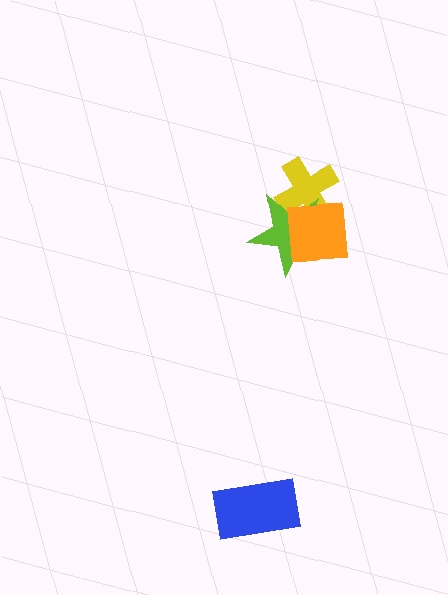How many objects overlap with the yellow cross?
2 objects overlap with the yellow cross.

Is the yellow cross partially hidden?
Yes, it is partially covered by another shape.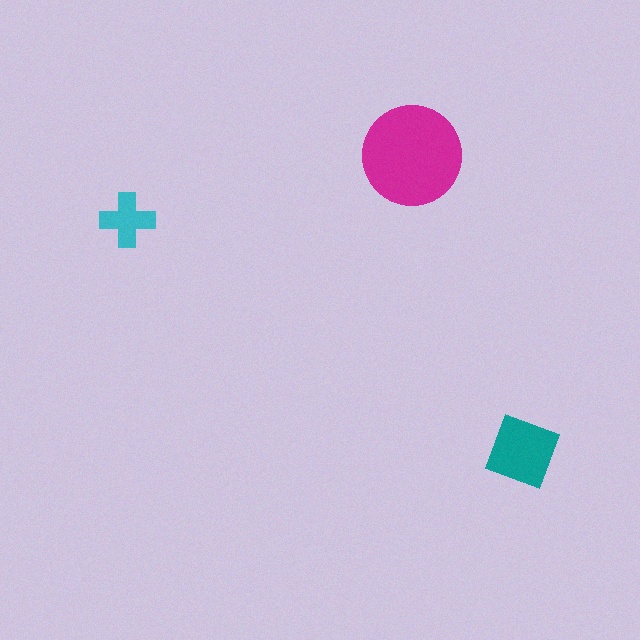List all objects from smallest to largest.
The cyan cross, the teal square, the magenta circle.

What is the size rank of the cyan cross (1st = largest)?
3rd.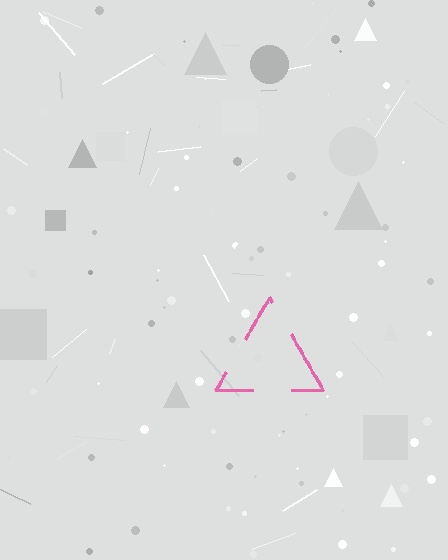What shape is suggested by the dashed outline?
The dashed outline suggests a triangle.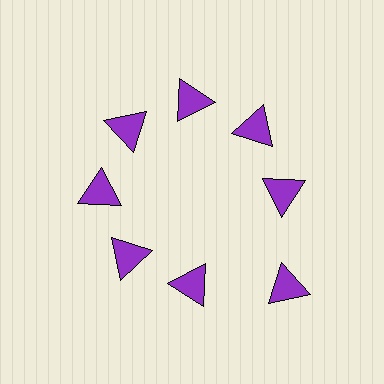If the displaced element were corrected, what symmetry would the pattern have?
It would have 8-fold rotational symmetry — the pattern would map onto itself every 45 degrees.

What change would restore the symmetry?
The symmetry would be restored by moving it inward, back onto the ring so that all 8 triangles sit at equal angles and equal distance from the center.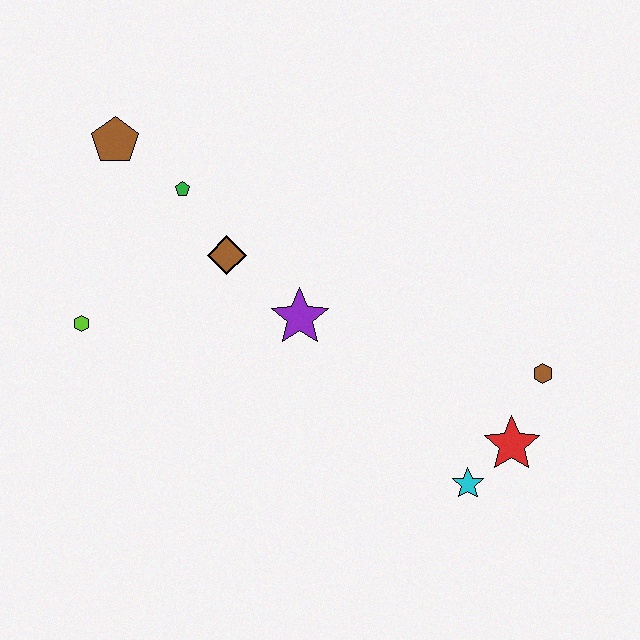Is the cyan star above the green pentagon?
No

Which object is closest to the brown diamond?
The green pentagon is closest to the brown diamond.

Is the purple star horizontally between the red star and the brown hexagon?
No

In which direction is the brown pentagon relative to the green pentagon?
The brown pentagon is to the left of the green pentagon.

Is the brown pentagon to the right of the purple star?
No